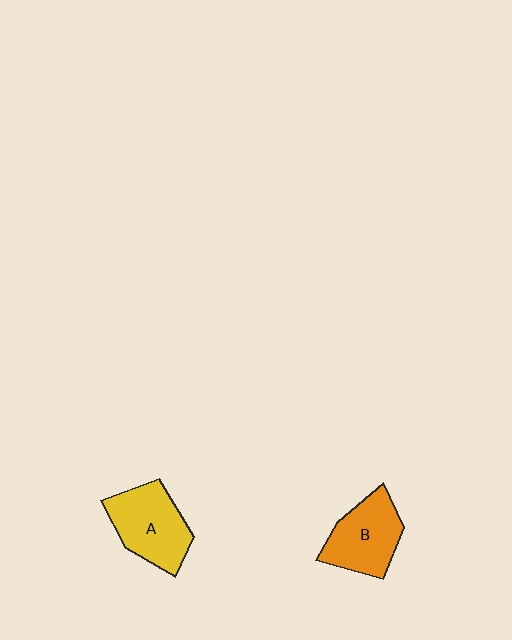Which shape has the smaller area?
Shape B (orange).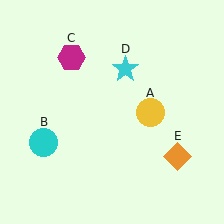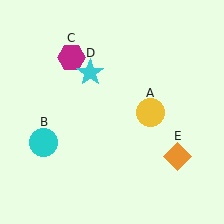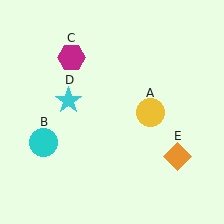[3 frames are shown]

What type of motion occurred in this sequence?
The cyan star (object D) rotated counterclockwise around the center of the scene.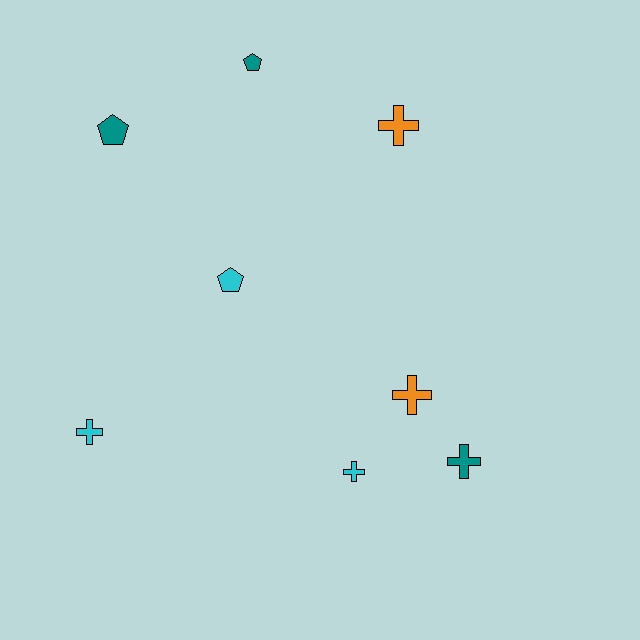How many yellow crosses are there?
There are no yellow crosses.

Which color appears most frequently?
Cyan, with 3 objects.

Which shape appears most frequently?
Cross, with 5 objects.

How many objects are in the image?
There are 8 objects.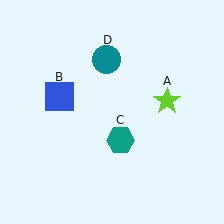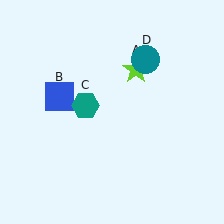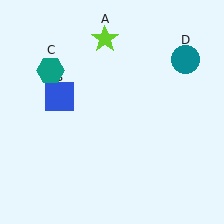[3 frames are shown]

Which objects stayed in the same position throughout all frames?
Blue square (object B) remained stationary.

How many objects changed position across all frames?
3 objects changed position: lime star (object A), teal hexagon (object C), teal circle (object D).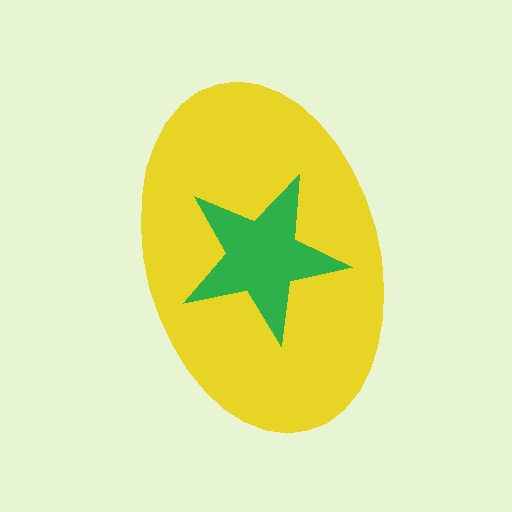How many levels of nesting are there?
2.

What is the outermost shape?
The yellow ellipse.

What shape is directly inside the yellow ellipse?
The green star.